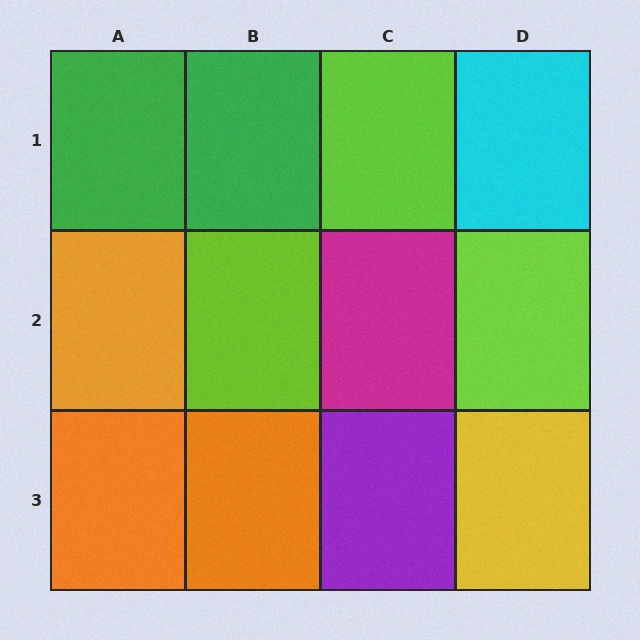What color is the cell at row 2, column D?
Lime.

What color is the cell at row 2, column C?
Magenta.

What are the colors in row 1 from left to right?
Green, green, lime, cyan.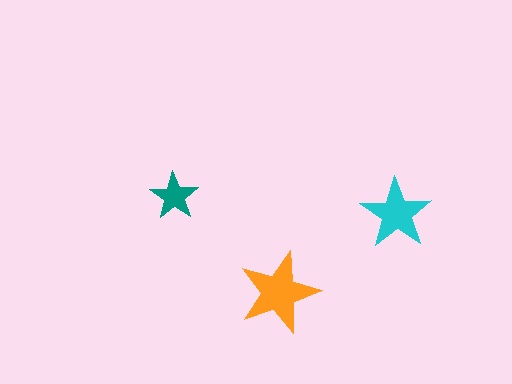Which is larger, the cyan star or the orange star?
The orange one.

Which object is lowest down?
The orange star is bottommost.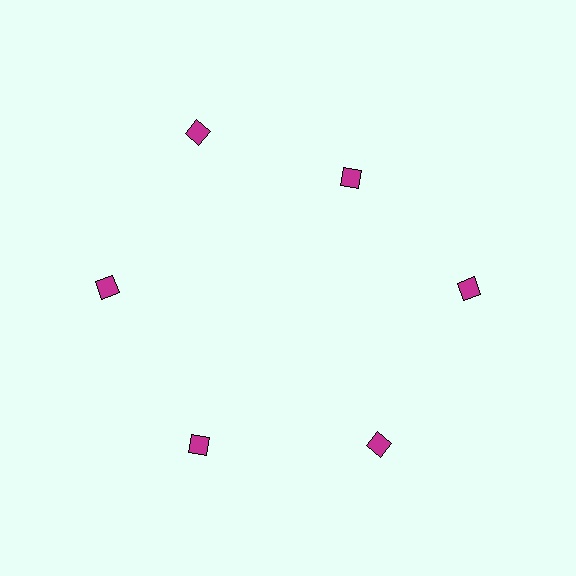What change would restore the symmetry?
The symmetry would be restored by moving it outward, back onto the ring so that all 6 diamonds sit at equal angles and equal distance from the center.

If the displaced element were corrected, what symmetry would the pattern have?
It would have 6-fold rotational symmetry — the pattern would map onto itself every 60 degrees.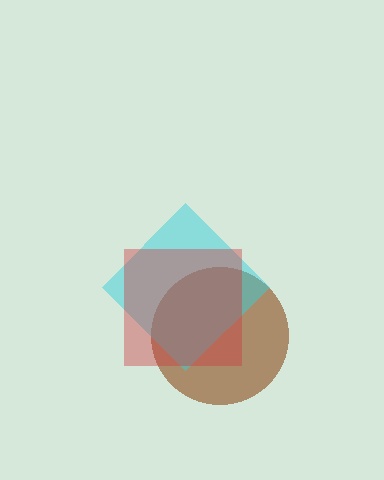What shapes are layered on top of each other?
The layered shapes are: a brown circle, a cyan diamond, a red square.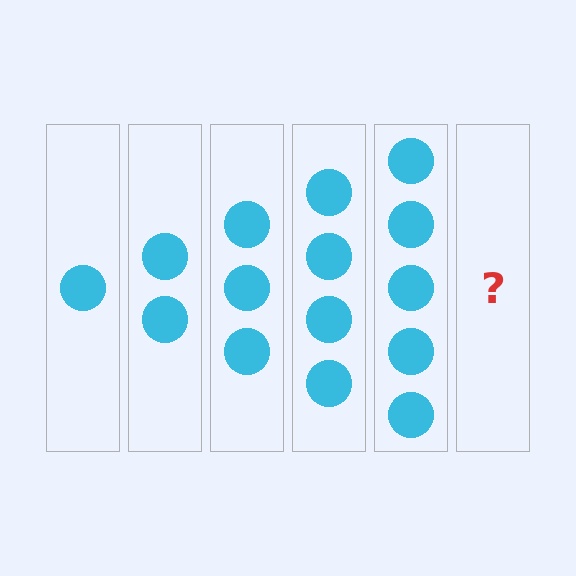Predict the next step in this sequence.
The next step is 6 circles.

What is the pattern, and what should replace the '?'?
The pattern is that each step adds one more circle. The '?' should be 6 circles.